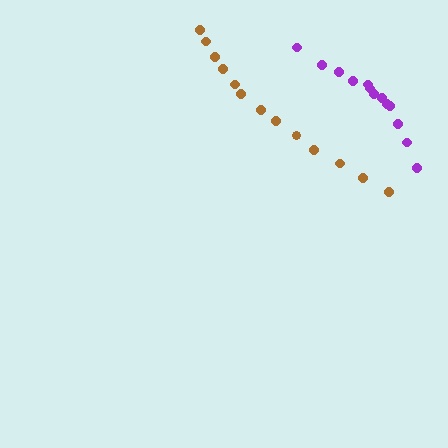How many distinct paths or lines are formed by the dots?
There are 2 distinct paths.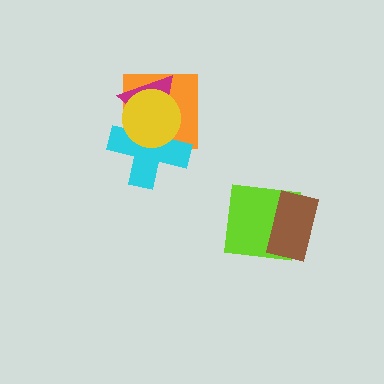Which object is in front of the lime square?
The brown rectangle is in front of the lime square.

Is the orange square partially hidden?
Yes, it is partially covered by another shape.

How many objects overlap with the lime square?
1 object overlaps with the lime square.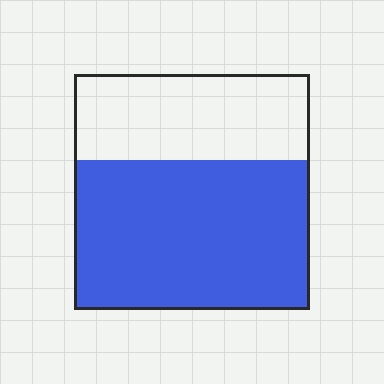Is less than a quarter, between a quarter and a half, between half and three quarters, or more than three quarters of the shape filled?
Between half and three quarters.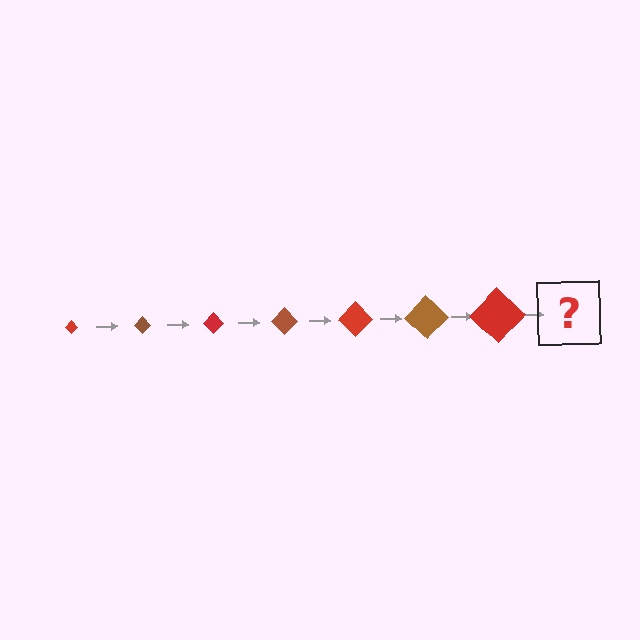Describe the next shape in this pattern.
It should be a brown diamond, larger than the previous one.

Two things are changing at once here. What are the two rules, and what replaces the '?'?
The two rules are that the diamond grows larger each step and the color cycles through red and brown. The '?' should be a brown diamond, larger than the previous one.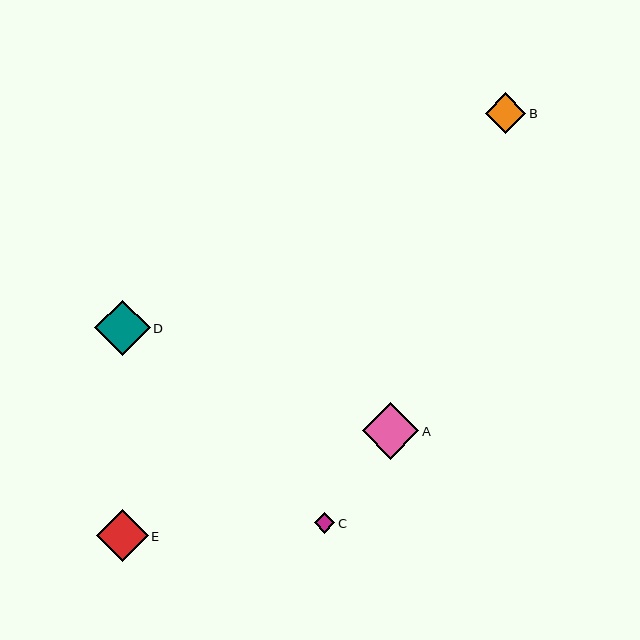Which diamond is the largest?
Diamond A is the largest with a size of approximately 57 pixels.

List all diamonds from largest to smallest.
From largest to smallest: A, D, E, B, C.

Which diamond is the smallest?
Diamond C is the smallest with a size of approximately 20 pixels.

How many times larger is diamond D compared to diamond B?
Diamond D is approximately 1.4 times the size of diamond B.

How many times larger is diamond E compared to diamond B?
Diamond E is approximately 1.3 times the size of diamond B.